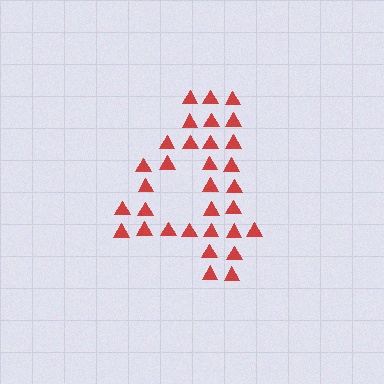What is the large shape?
The large shape is the digit 4.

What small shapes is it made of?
It is made of small triangles.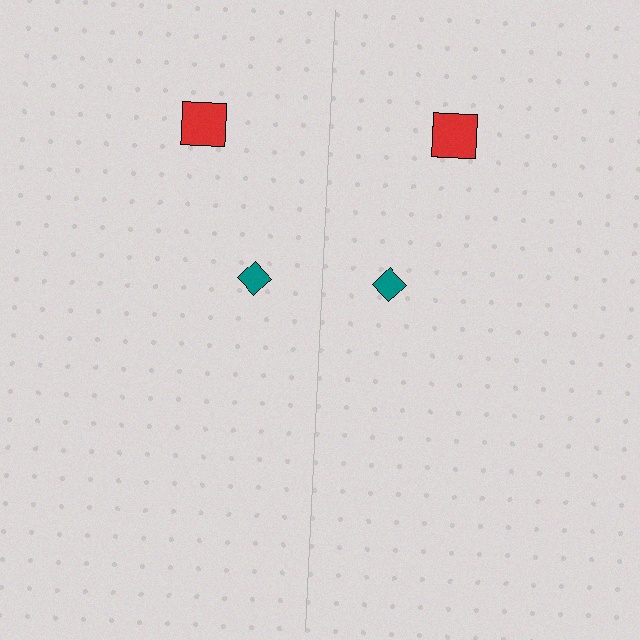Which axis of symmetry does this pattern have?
The pattern has a vertical axis of symmetry running through the center of the image.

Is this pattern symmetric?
Yes, this pattern has bilateral (reflection) symmetry.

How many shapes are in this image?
There are 4 shapes in this image.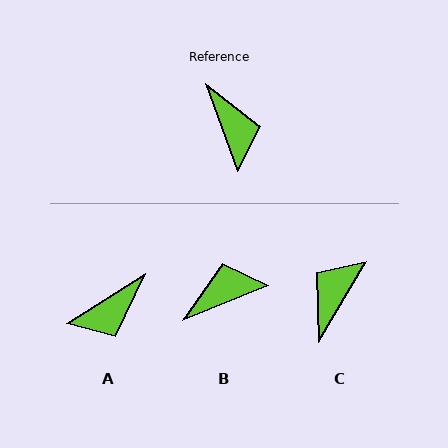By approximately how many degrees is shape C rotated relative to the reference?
Approximately 130 degrees counter-clockwise.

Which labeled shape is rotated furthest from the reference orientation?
C, about 130 degrees away.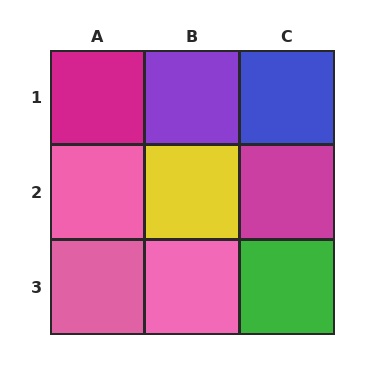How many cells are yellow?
1 cell is yellow.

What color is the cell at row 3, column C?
Green.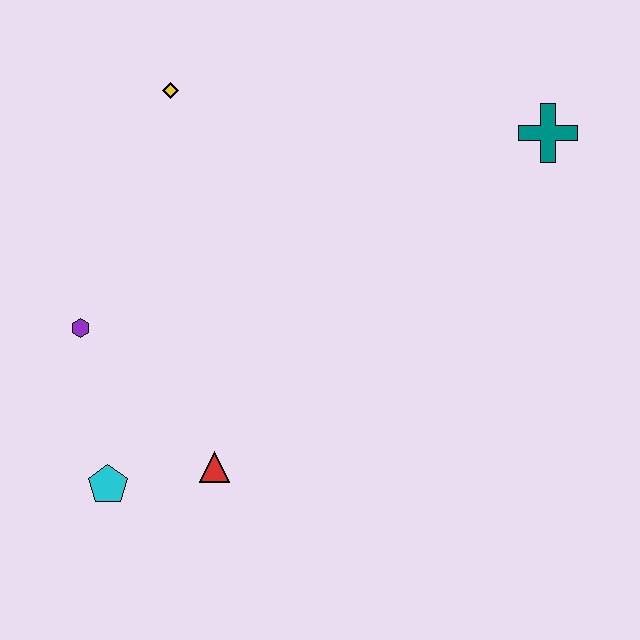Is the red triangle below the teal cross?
Yes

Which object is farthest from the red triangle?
The teal cross is farthest from the red triangle.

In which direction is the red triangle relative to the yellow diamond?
The red triangle is below the yellow diamond.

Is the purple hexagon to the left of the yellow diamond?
Yes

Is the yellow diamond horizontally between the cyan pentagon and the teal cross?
Yes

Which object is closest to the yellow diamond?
The purple hexagon is closest to the yellow diamond.